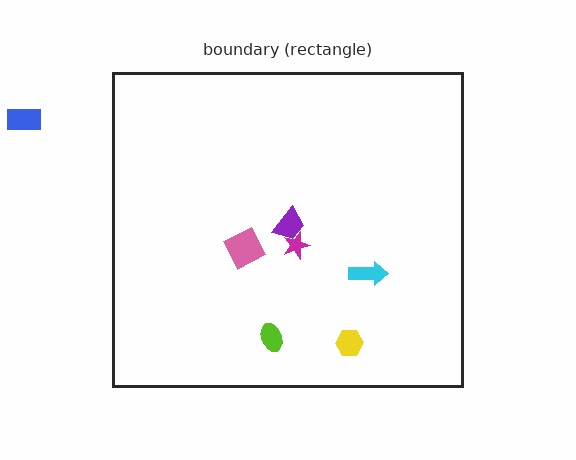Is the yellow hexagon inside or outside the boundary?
Inside.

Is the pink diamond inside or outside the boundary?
Inside.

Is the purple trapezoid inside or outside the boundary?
Inside.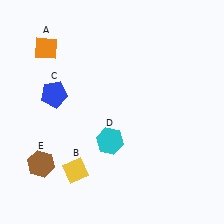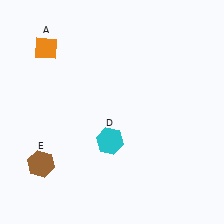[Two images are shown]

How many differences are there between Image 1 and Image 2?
There are 2 differences between the two images.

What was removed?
The blue pentagon (C), the yellow diamond (B) were removed in Image 2.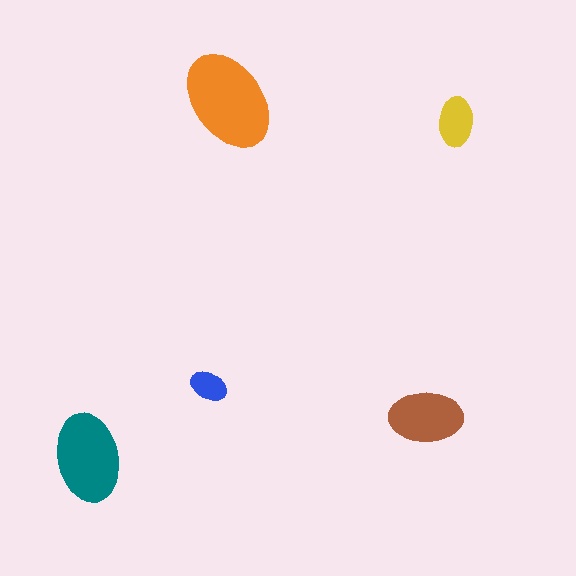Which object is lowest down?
The teal ellipse is bottommost.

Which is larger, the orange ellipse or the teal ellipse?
The orange one.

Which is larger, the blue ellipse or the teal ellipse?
The teal one.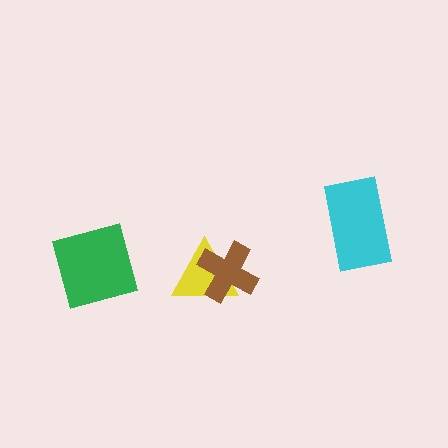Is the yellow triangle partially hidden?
Yes, it is partially covered by another shape.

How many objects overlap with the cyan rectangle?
0 objects overlap with the cyan rectangle.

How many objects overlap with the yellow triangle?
1 object overlaps with the yellow triangle.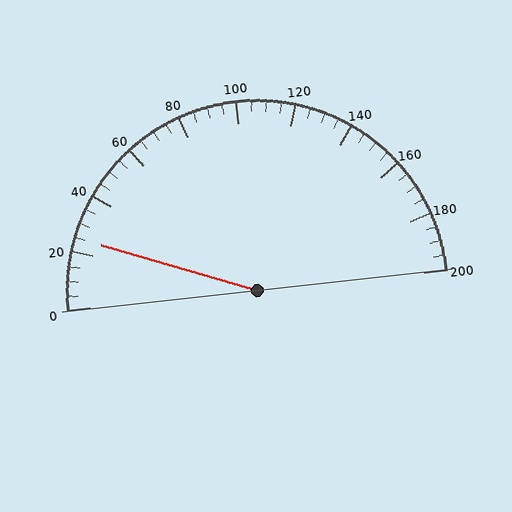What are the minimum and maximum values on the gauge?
The gauge ranges from 0 to 200.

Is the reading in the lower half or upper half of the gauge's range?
The reading is in the lower half of the range (0 to 200).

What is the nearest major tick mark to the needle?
The nearest major tick mark is 20.